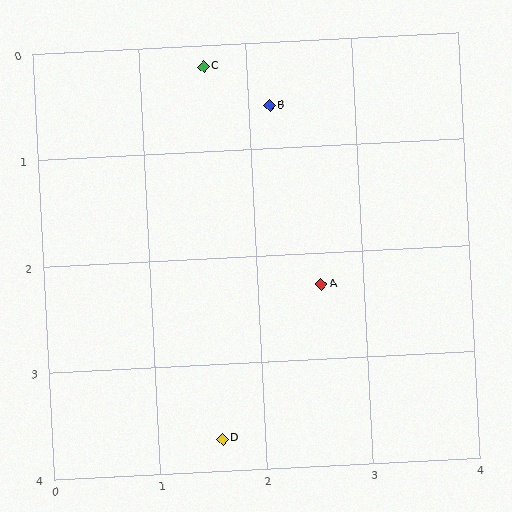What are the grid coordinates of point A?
Point A is at approximately (2.6, 2.3).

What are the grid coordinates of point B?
Point B is at approximately (2.2, 0.6).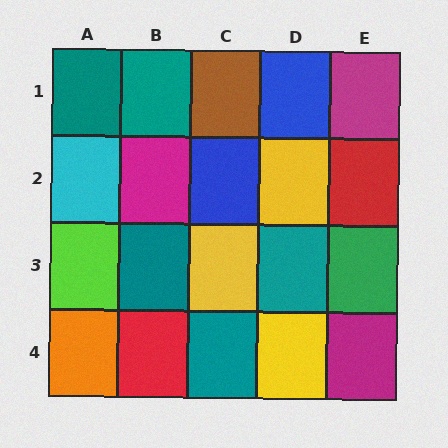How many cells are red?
2 cells are red.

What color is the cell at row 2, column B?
Magenta.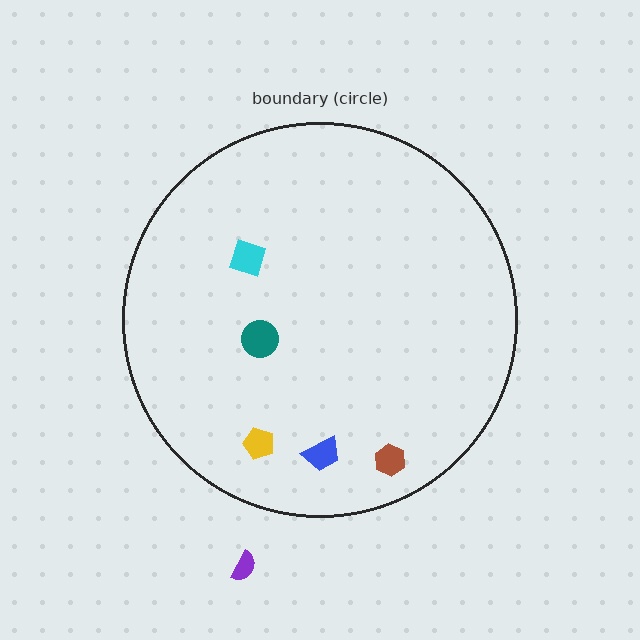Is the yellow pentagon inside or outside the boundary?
Inside.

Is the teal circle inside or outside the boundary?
Inside.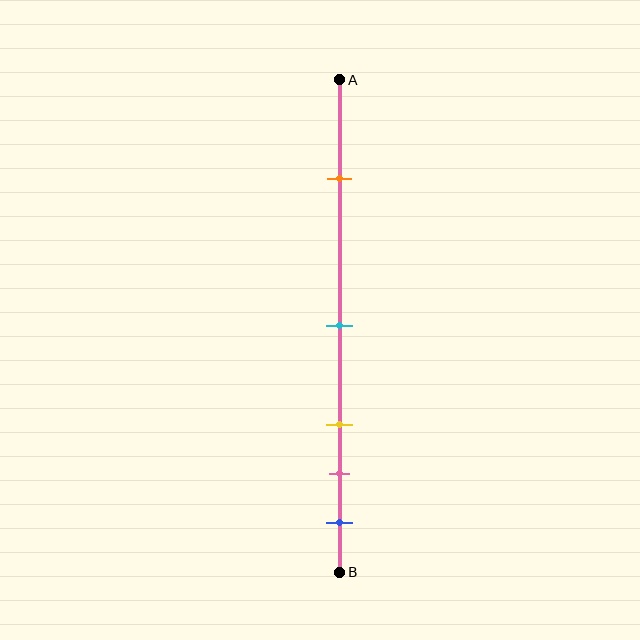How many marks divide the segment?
There are 5 marks dividing the segment.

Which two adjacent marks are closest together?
The pink and blue marks are the closest adjacent pair.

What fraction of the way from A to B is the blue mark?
The blue mark is approximately 90% (0.9) of the way from A to B.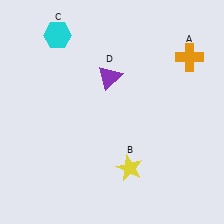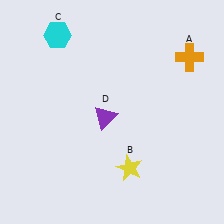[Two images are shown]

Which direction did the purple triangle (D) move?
The purple triangle (D) moved down.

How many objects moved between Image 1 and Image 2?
1 object moved between the two images.